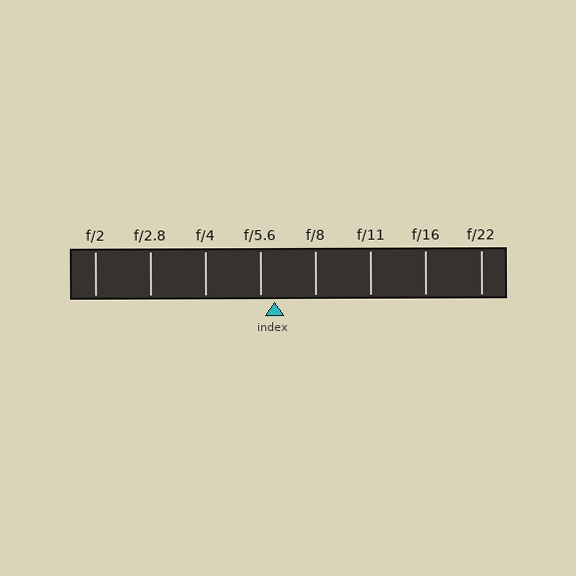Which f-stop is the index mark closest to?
The index mark is closest to f/5.6.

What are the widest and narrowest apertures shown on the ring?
The widest aperture shown is f/2 and the narrowest is f/22.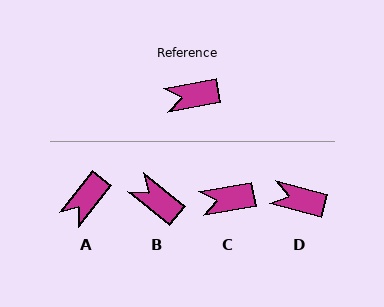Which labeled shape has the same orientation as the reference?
C.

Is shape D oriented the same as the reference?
No, it is off by about 26 degrees.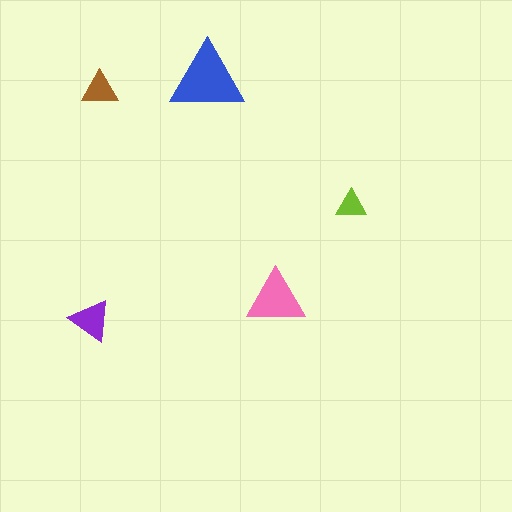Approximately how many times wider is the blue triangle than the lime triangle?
About 2.5 times wider.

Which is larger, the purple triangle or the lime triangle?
The purple one.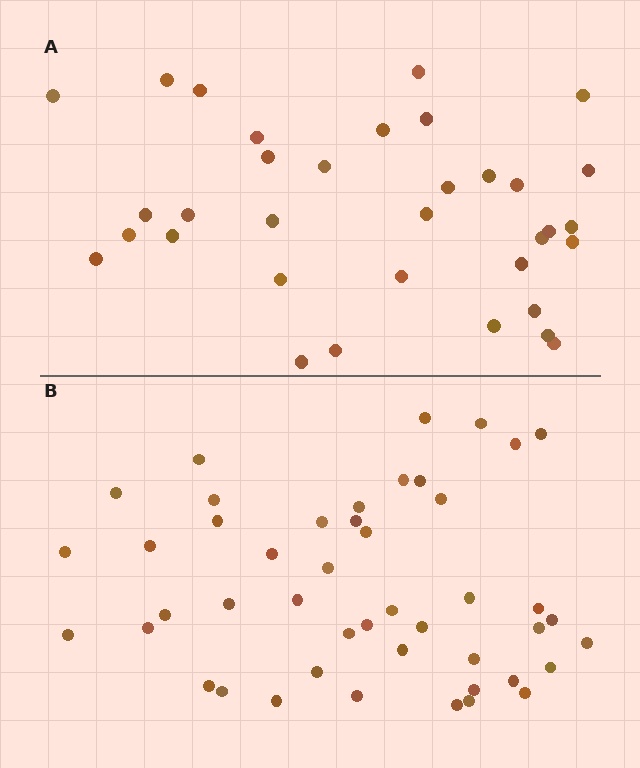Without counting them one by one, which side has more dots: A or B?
Region B (the bottom region) has more dots.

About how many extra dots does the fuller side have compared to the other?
Region B has roughly 12 or so more dots than region A.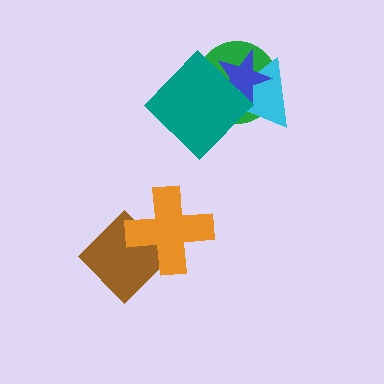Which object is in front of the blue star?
The teal diamond is in front of the blue star.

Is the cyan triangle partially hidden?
Yes, it is partially covered by another shape.